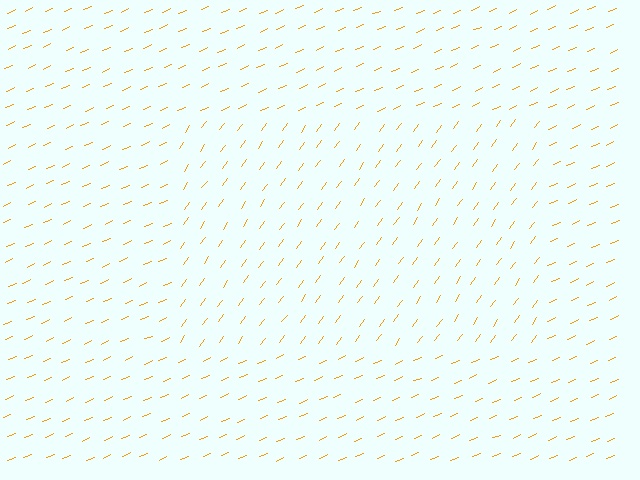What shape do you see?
I see a rectangle.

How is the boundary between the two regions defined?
The boundary is defined purely by a change in line orientation (approximately 31 degrees difference). All lines are the same color and thickness.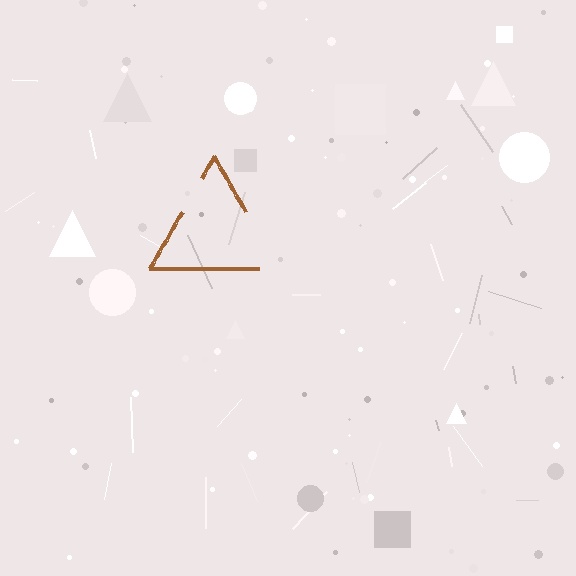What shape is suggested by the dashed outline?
The dashed outline suggests a triangle.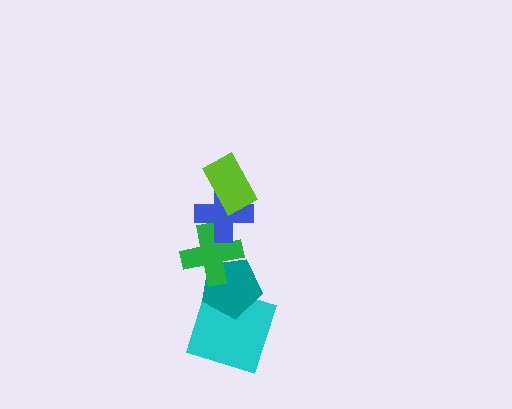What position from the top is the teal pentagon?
The teal pentagon is 4th from the top.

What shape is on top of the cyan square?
The teal pentagon is on top of the cyan square.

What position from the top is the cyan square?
The cyan square is 5th from the top.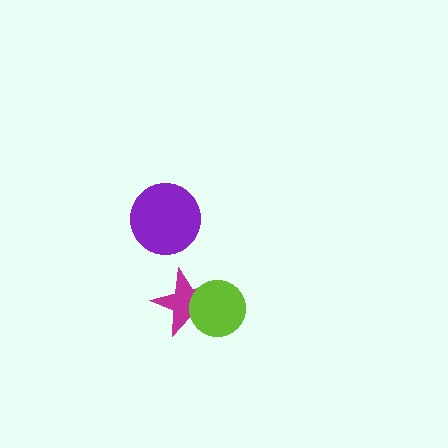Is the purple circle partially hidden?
No, no other shape covers it.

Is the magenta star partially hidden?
Yes, it is partially covered by another shape.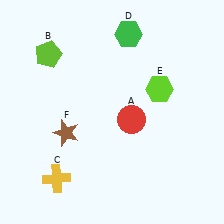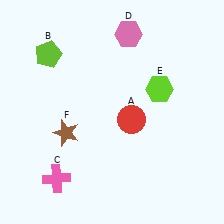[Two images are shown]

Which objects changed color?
C changed from yellow to pink. D changed from green to pink.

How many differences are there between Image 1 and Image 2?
There are 2 differences between the two images.